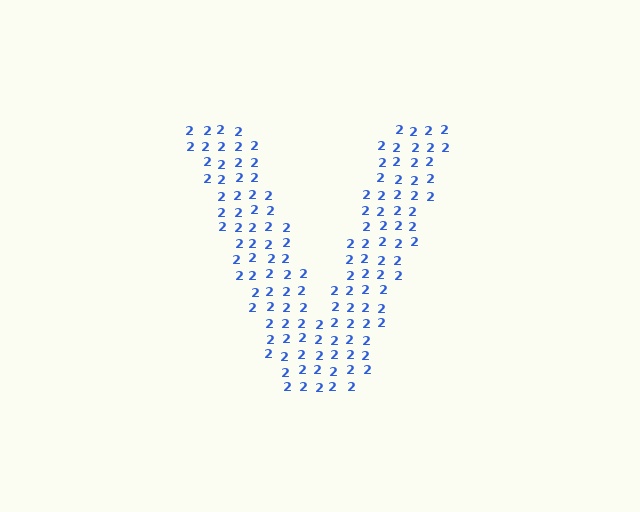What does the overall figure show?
The overall figure shows the letter V.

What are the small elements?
The small elements are digit 2's.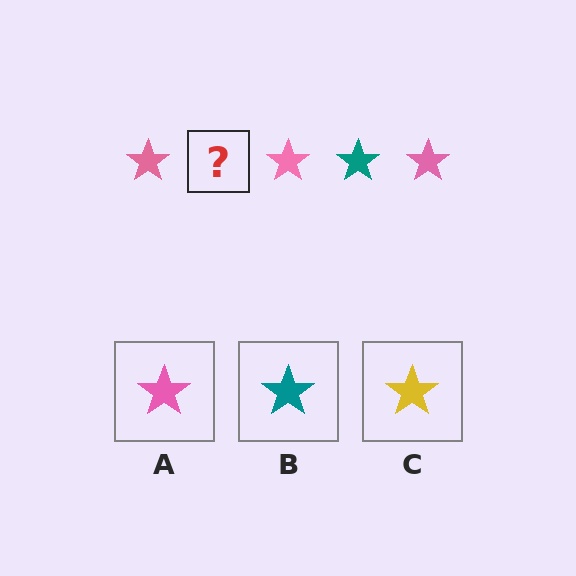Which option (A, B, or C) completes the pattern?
B.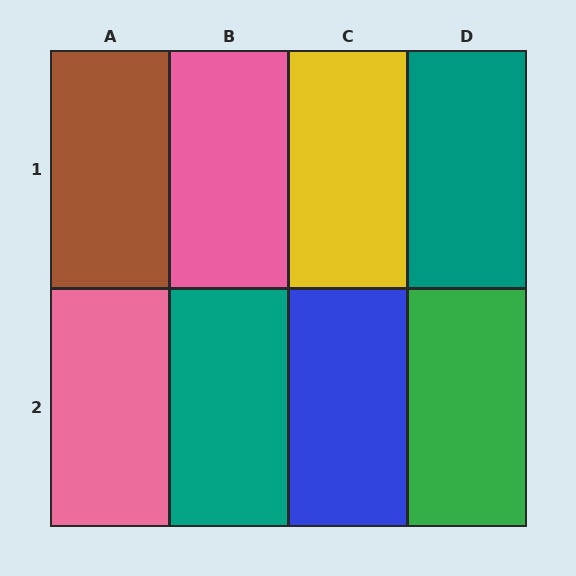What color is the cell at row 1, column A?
Brown.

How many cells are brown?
1 cell is brown.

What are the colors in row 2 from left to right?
Pink, teal, blue, green.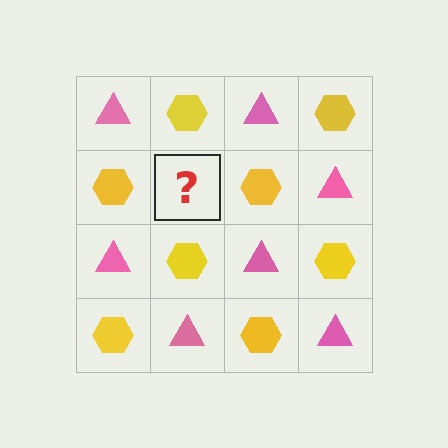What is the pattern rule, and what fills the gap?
The rule is that it alternates pink triangle and yellow hexagon in a checkerboard pattern. The gap should be filled with a pink triangle.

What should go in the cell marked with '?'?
The missing cell should contain a pink triangle.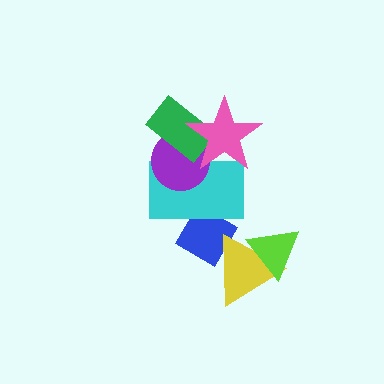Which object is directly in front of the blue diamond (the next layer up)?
The cyan rectangle is directly in front of the blue diamond.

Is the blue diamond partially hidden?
Yes, it is partially covered by another shape.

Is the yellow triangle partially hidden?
Yes, it is partially covered by another shape.